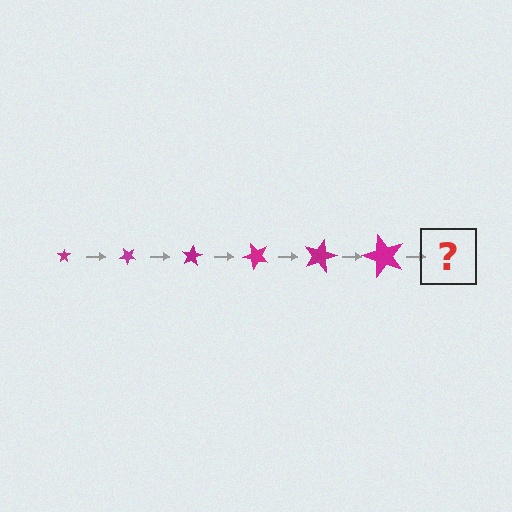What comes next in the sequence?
The next element should be a star, larger than the previous one and rotated 240 degrees from the start.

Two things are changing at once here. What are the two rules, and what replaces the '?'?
The two rules are that the star grows larger each step and it rotates 40 degrees each step. The '?' should be a star, larger than the previous one and rotated 240 degrees from the start.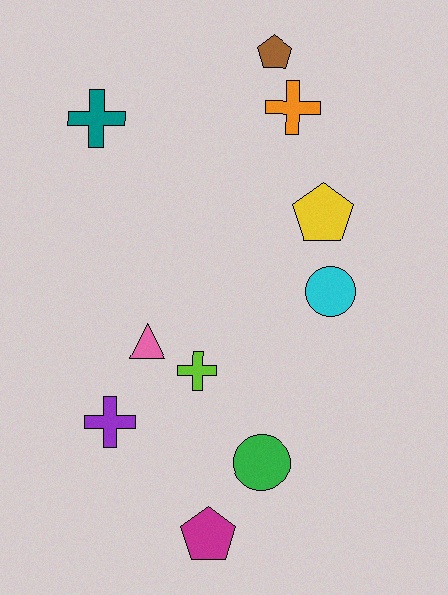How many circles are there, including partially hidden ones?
There are 2 circles.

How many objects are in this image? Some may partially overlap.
There are 10 objects.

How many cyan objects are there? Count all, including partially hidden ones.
There is 1 cyan object.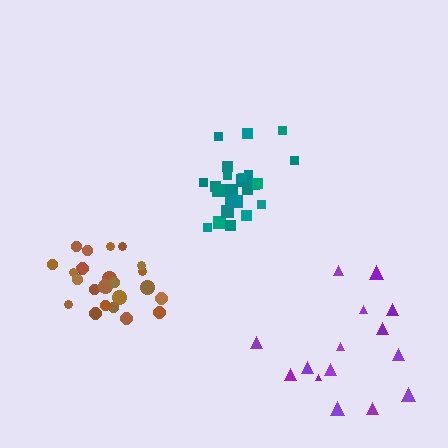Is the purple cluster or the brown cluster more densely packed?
Brown.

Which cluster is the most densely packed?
Teal.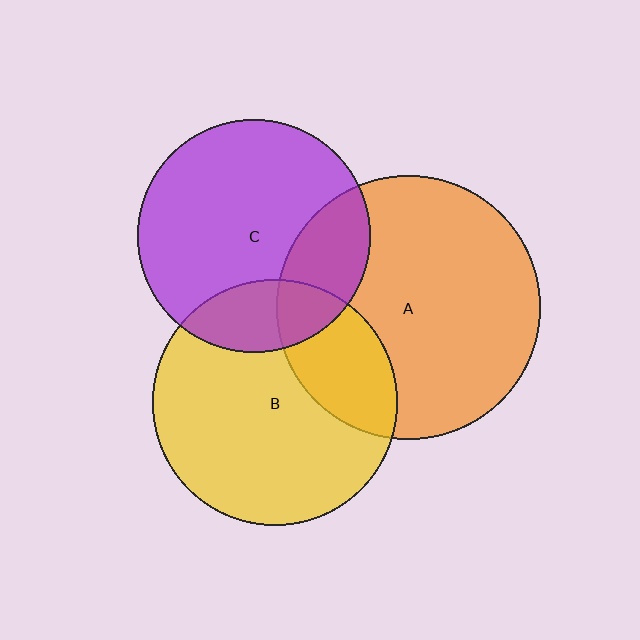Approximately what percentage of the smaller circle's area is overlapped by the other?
Approximately 25%.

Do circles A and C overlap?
Yes.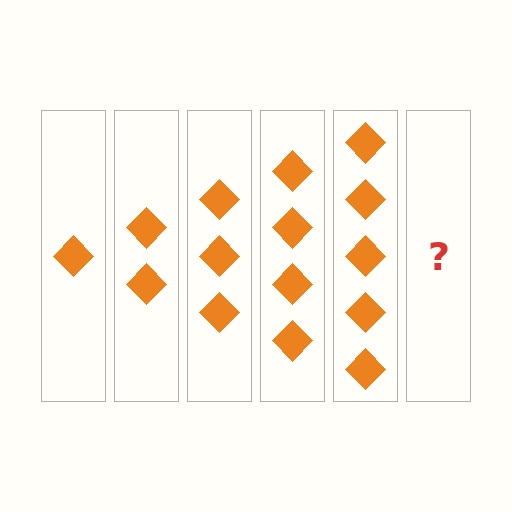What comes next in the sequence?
The next element should be 6 diamonds.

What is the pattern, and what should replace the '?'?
The pattern is that each step adds one more diamond. The '?' should be 6 diamonds.